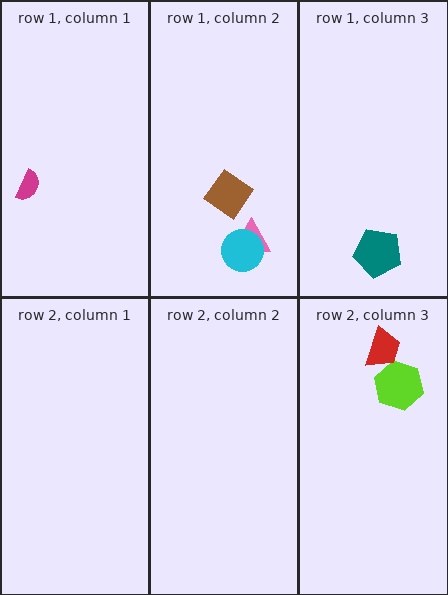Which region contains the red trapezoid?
The row 2, column 3 region.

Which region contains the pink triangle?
The row 1, column 2 region.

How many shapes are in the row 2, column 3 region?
2.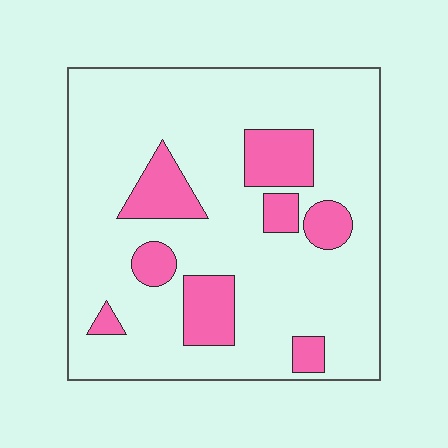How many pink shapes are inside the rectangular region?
8.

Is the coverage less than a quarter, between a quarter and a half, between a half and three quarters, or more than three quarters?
Less than a quarter.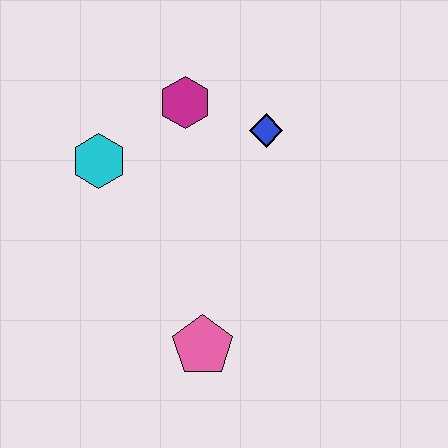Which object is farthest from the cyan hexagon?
The pink pentagon is farthest from the cyan hexagon.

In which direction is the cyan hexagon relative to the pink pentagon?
The cyan hexagon is above the pink pentagon.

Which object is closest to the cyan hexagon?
The magenta hexagon is closest to the cyan hexagon.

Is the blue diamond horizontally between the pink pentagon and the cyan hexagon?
No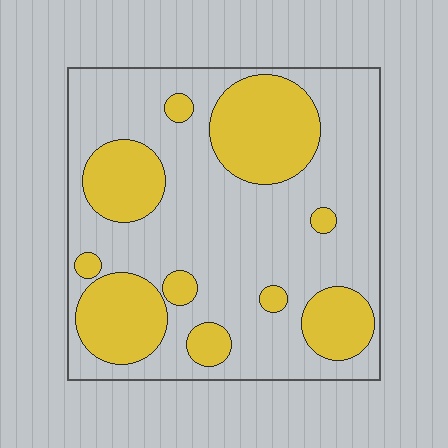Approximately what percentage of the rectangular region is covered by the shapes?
Approximately 30%.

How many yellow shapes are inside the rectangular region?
10.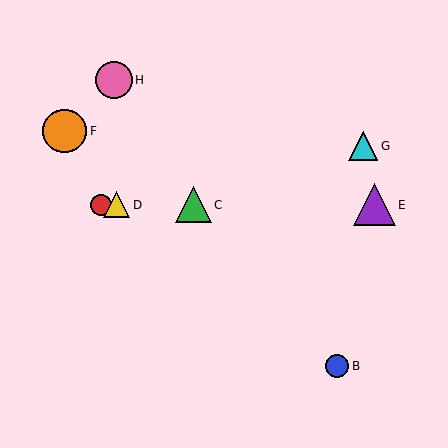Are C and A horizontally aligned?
Yes, both are at y≈205.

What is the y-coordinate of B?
Object B is at y≈366.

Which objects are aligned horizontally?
Objects A, C, D, E are aligned horizontally.